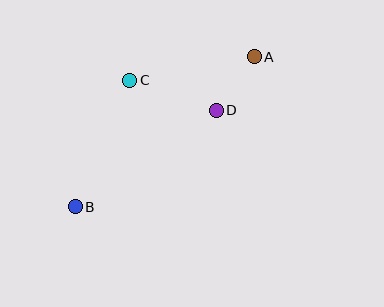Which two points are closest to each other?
Points A and D are closest to each other.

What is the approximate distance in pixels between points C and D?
The distance between C and D is approximately 92 pixels.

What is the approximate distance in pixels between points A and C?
The distance between A and C is approximately 127 pixels.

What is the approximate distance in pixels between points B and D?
The distance between B and D is approximately 171 pixels.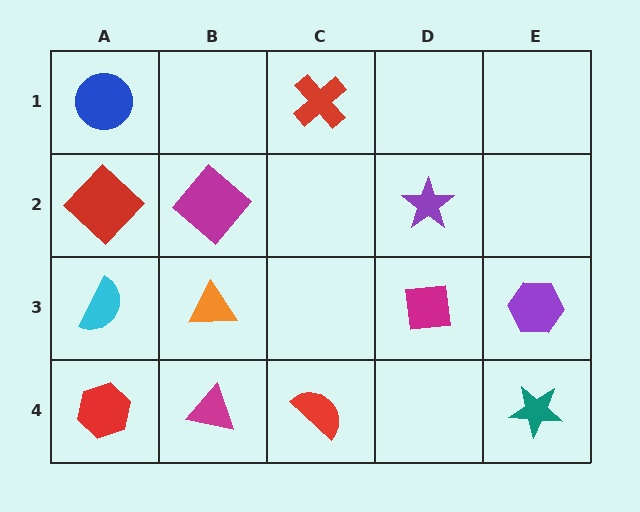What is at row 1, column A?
A blue circle.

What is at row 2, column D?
A purple star.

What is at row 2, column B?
A magenta diamond.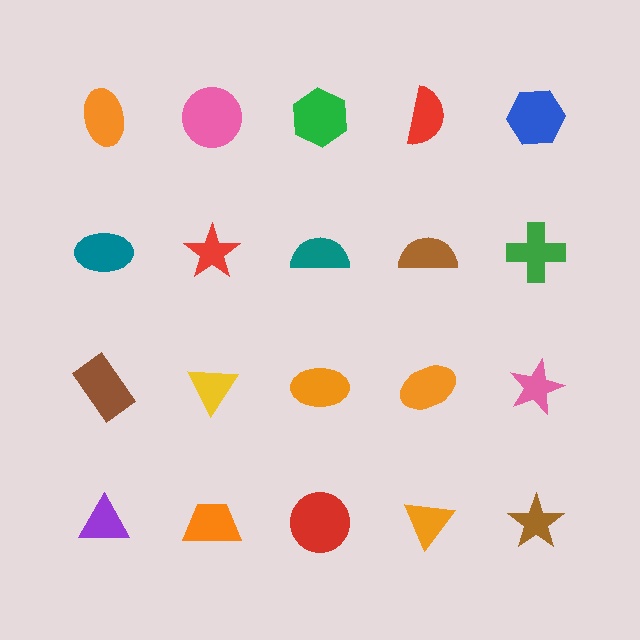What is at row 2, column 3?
A teal semicircle.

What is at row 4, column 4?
An orange triangle.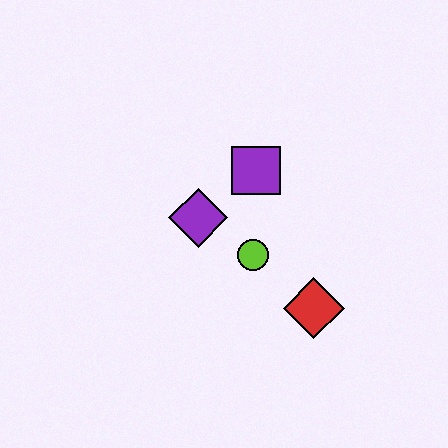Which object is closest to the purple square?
The purple diamond is closest to the purple square.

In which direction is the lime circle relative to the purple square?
The lime circle is below the purple square.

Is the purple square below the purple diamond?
No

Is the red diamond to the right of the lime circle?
Yes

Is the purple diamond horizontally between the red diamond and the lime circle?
No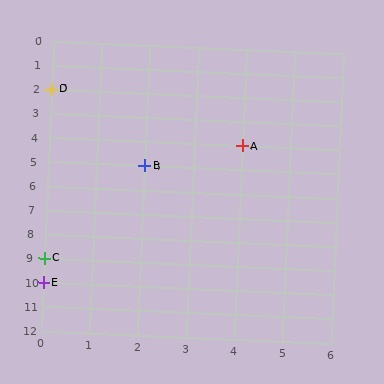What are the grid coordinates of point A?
Point A is at grid coordinates (4, 4).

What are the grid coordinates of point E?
Point E is at grid coordinates (0, 10).